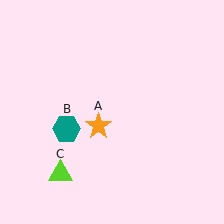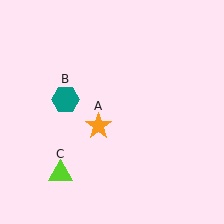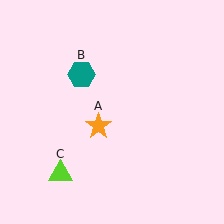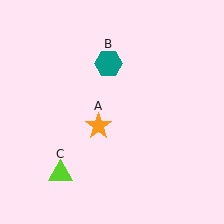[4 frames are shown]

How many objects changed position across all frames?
1 object changed position: teal hexagon (object B).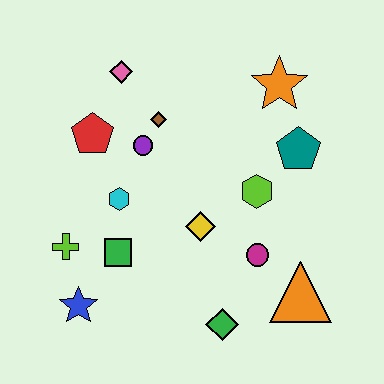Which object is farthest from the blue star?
The orange star is farthest from the blue star.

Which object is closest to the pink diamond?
The brown diamond is closest to the pink diamond.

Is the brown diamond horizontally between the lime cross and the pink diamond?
No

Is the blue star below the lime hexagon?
Yes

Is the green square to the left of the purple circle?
Yes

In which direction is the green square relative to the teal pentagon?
The green square is to the left of the teal pentagon.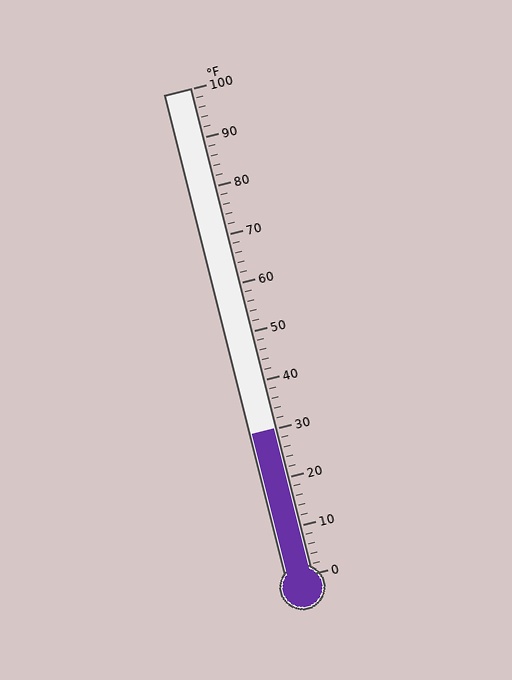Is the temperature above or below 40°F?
The temperature is below 40°F.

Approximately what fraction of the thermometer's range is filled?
The thermometer is filled to approximately 30% of its range.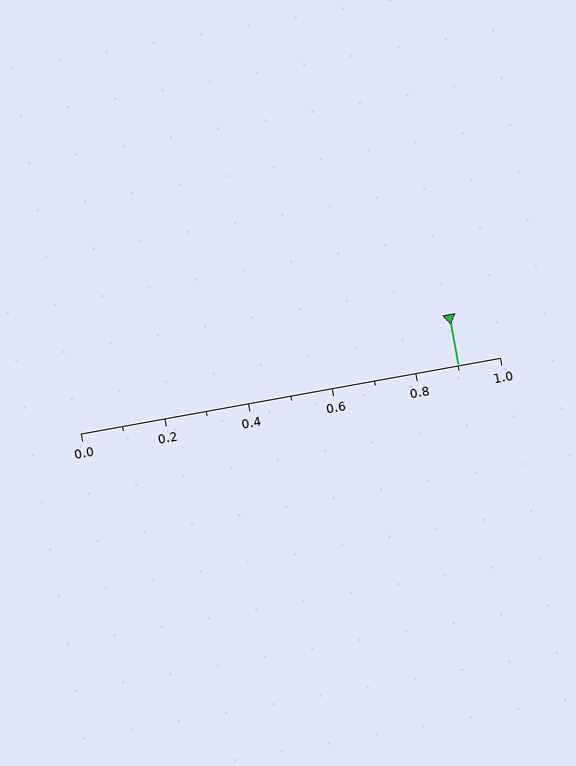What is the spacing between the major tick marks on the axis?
The major ticks are spaced 0.2 apart.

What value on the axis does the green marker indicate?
The marker indicates approximately 0.9.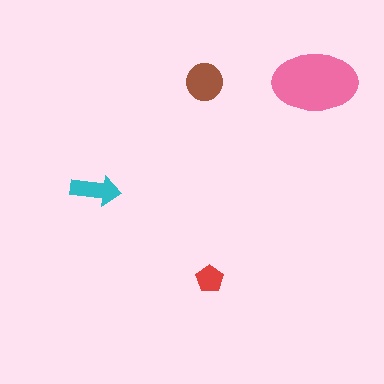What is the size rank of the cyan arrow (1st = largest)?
3rd.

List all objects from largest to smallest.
The pink ellipse, the brown circle, the cyan arrow, the red pentagon.